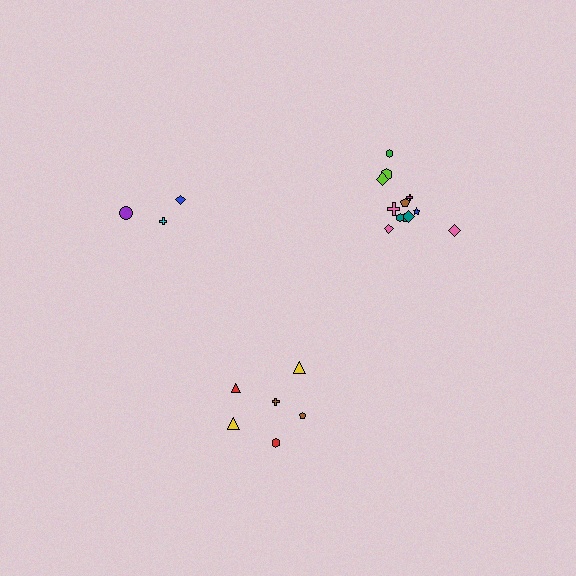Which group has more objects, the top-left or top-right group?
The top-right group.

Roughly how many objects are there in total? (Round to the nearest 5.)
Roughly 20 objects in total.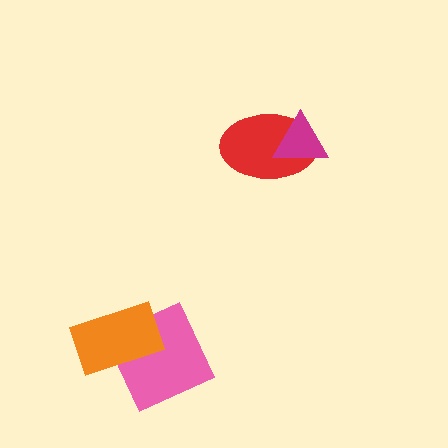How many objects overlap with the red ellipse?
1 object overlaps with the red ellipse.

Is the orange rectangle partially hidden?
No, no other shape covers it.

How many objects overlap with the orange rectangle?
1 object overlaps with the orange rectangle.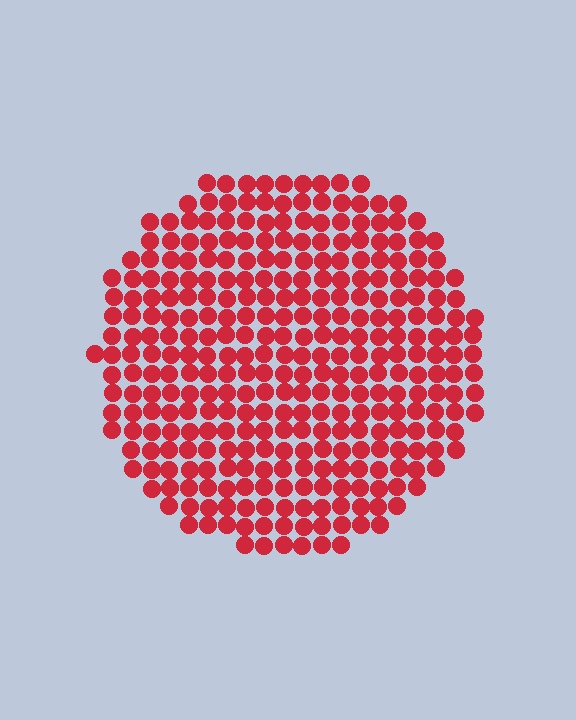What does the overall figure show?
The overall figure shows a circle.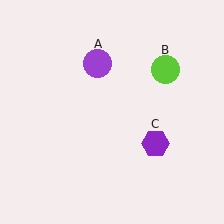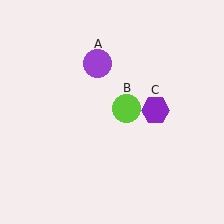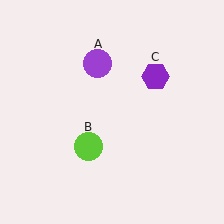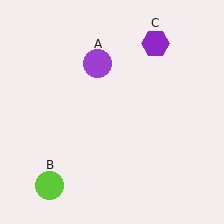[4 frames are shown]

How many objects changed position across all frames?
2 objects changed position: lime circle (object B), purple hexagon (object C).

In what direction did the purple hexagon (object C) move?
The purple hexagon (object C) moved up.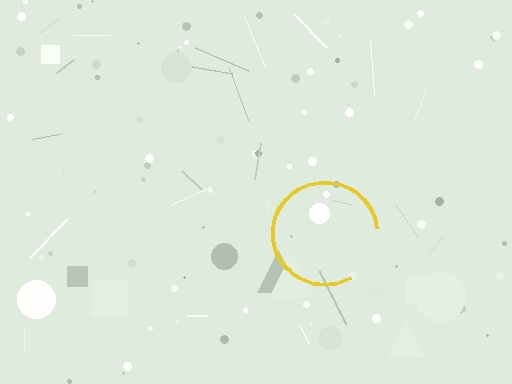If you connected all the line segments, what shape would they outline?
They would outline a circle.